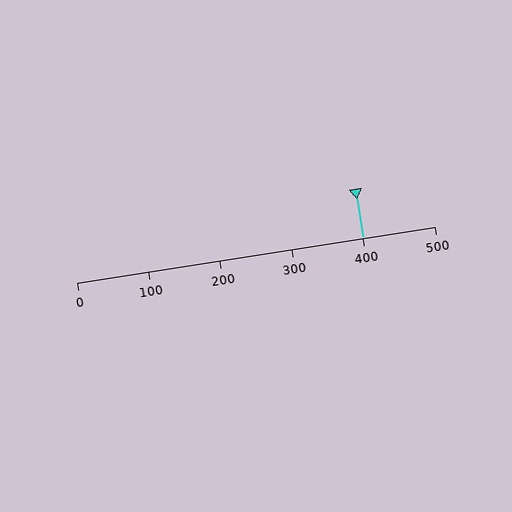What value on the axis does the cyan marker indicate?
The marker indicates approximately 400.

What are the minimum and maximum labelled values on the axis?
The axis runs from 0 to 500.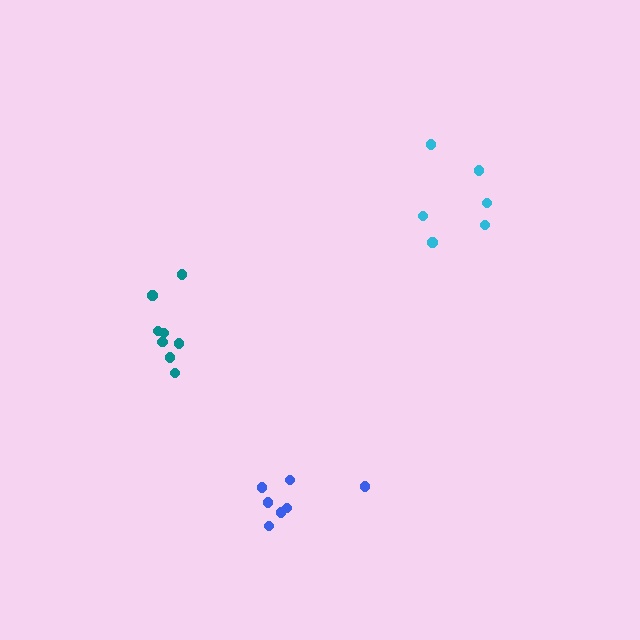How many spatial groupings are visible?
There are 3 spatial groupings.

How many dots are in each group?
Group 1: 6 dots, Group 2: 7 dots, Group 3: 8 dots (21 total).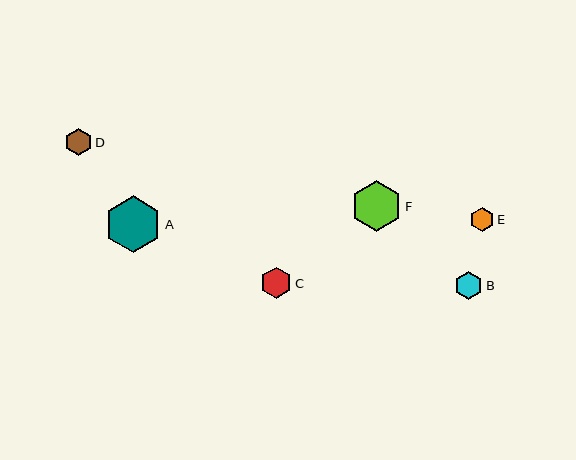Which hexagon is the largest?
Hexagon A is the largest with a size of approximately 57 pixels.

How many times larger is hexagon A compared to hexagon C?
Hexagon A is approximately 1.8 times the size of hexagon C.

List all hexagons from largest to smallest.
From largest to smallest: A, F, C, B, D, E.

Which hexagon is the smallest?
Hexagon E is the smallest with a size of approximately 24 pixels.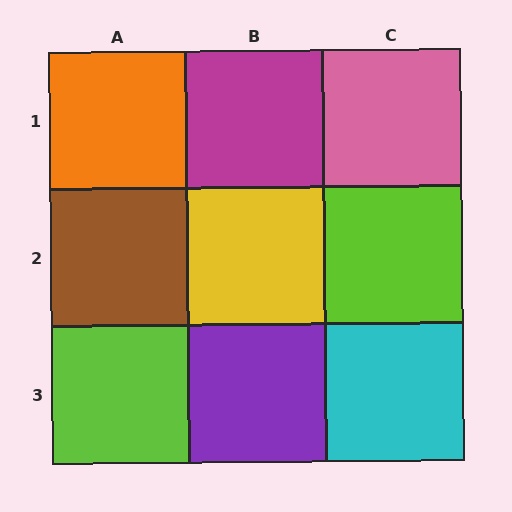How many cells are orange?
1 cell is orange.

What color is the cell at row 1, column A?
Orange.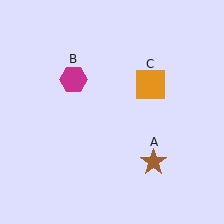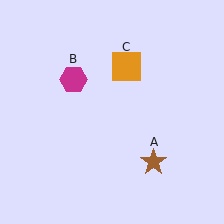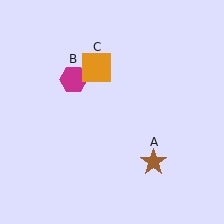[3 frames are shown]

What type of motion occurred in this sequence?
The orange square (object C) rotated counterclockwise around the center of the scene.